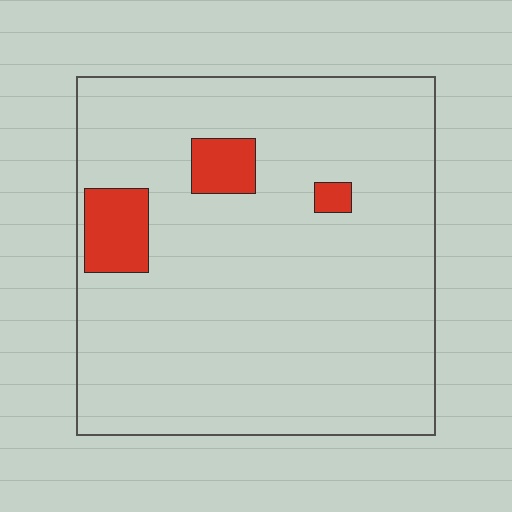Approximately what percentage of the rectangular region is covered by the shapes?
Approximately 10%.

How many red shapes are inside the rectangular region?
3.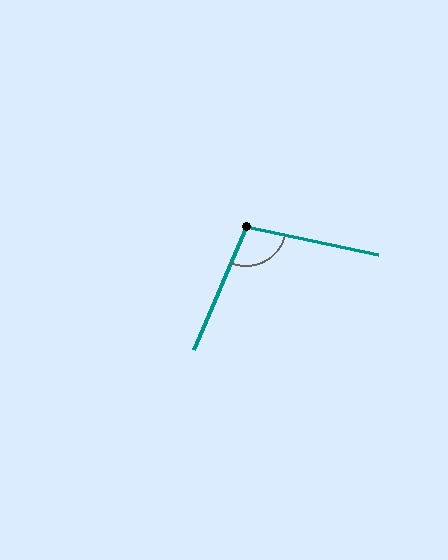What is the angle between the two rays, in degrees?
Approximately 101 degrees.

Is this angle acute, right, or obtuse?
It is obtuse.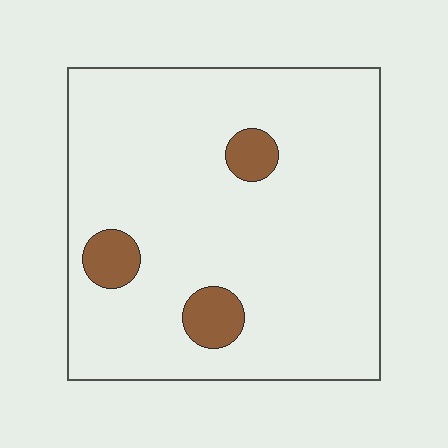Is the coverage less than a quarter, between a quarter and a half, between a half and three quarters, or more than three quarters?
Less than a quarter.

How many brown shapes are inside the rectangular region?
3.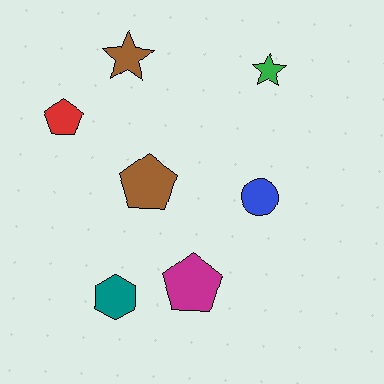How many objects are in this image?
There are 7 objects.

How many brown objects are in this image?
There are 2 brown objects.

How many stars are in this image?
There are 2 stars.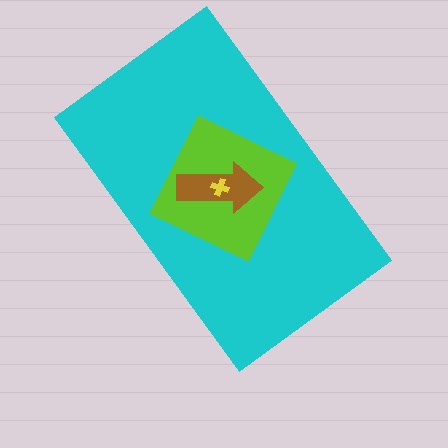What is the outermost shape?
The cyan rectangle.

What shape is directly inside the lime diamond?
The brown arrow.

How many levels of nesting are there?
4.